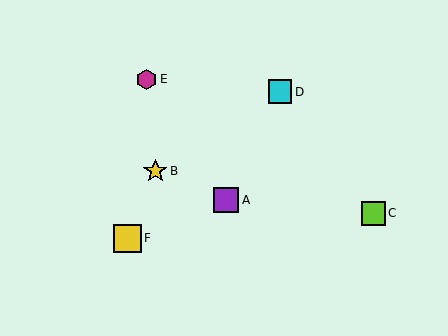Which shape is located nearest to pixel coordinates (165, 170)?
The yellow star (labeled B) at (155, 171) is nearest to that location.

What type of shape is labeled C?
Shape C is a lime square.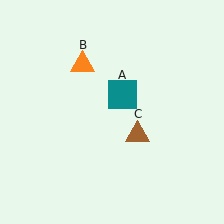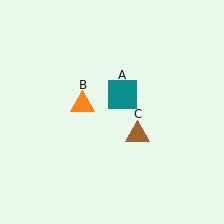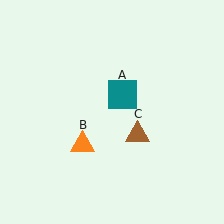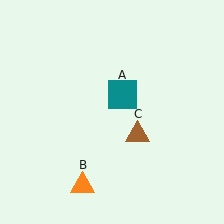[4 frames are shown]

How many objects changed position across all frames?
1 object changed position: orange triangle (object B).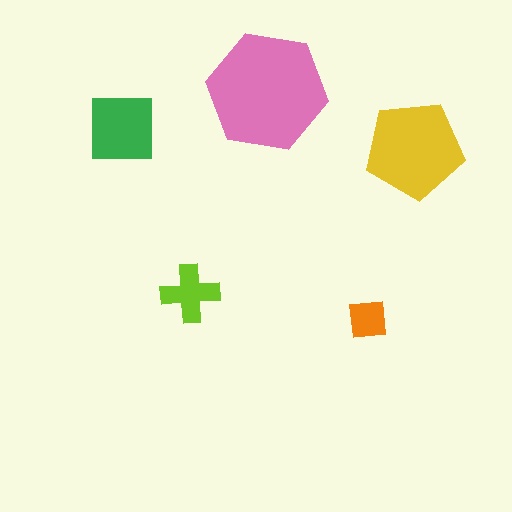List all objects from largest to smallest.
The pink hexagon, the yellow pentagon, the green square, the lime cross, the orange square.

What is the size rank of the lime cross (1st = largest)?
4th.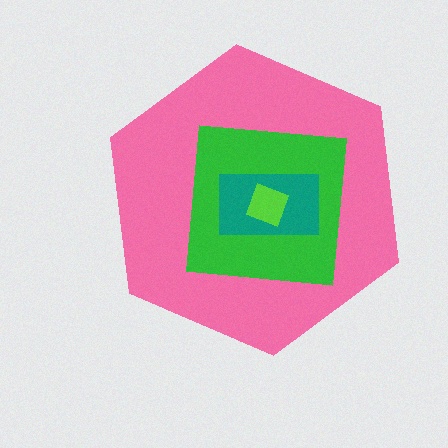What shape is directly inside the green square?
The teal rectangle.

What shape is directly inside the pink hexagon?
The green square.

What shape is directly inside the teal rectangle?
The lime square.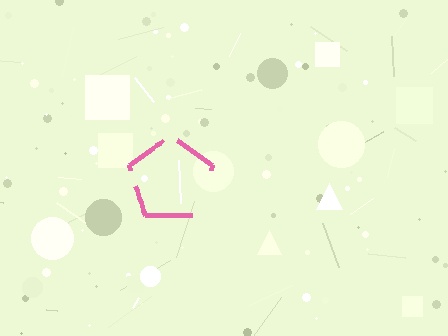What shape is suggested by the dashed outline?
The dashed outline suggests a pentagon.